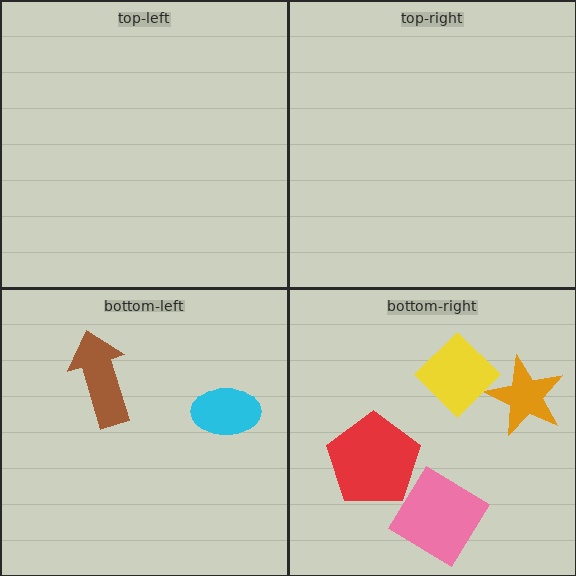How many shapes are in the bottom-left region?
2.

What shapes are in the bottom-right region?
The orange star, the yellow diamond, the pink diamond, the red pentagon.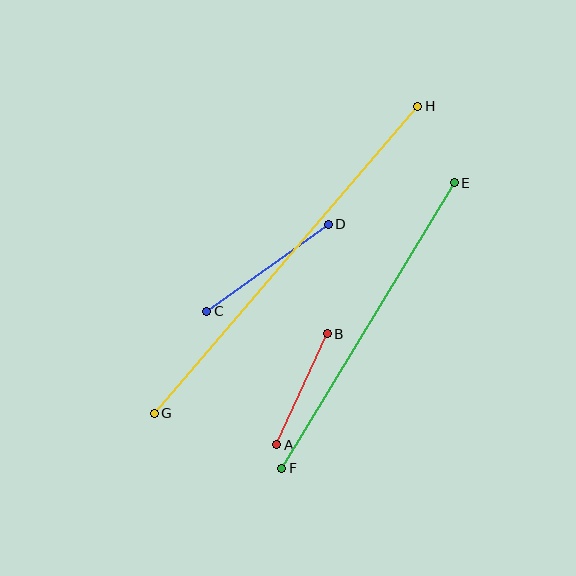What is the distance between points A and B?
The distance is approximately 122 pixels.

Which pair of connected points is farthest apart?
Points G and H are farthest apart.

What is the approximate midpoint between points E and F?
The midpoint is at approximately (368, 325) pixels.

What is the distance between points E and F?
The distance is approximately 334 pixels.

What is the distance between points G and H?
The distance is approximately 405 pixels.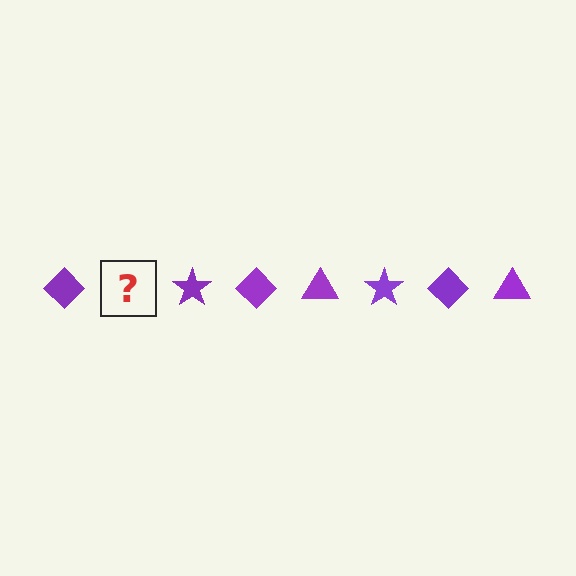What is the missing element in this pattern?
The missing element is a purple triangle.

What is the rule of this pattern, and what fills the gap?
The rule is that the pattern cycles through diamond, triangle, star shapes in purple. The gap should be filled with a purple triangle.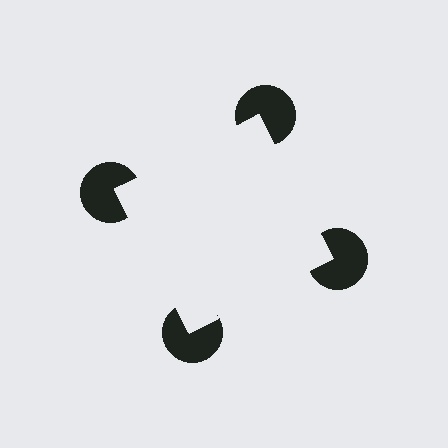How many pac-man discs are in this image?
There are 4 — one at each vertex of the illusory square.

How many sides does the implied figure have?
4 sides.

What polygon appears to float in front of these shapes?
An illusory square — its edges are inferred from the aligned wedge cuts in the pac-man discs, not physically drawn.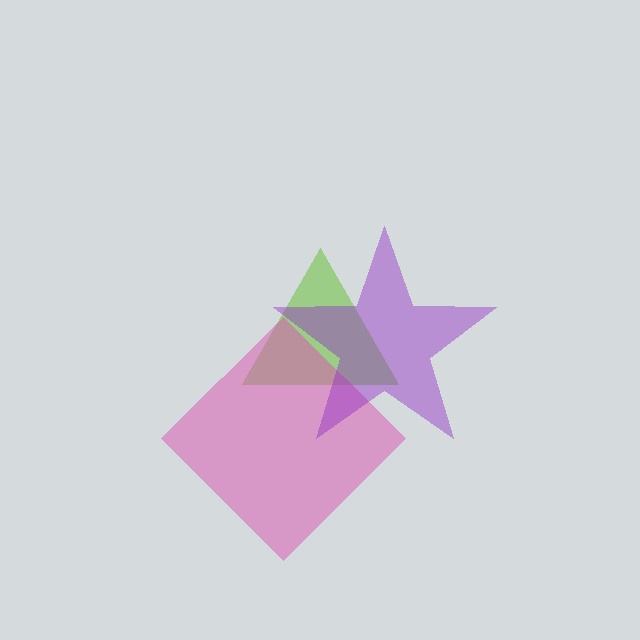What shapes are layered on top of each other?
The layered shapes are: a lime triangle, a pink diamond, a purple star.